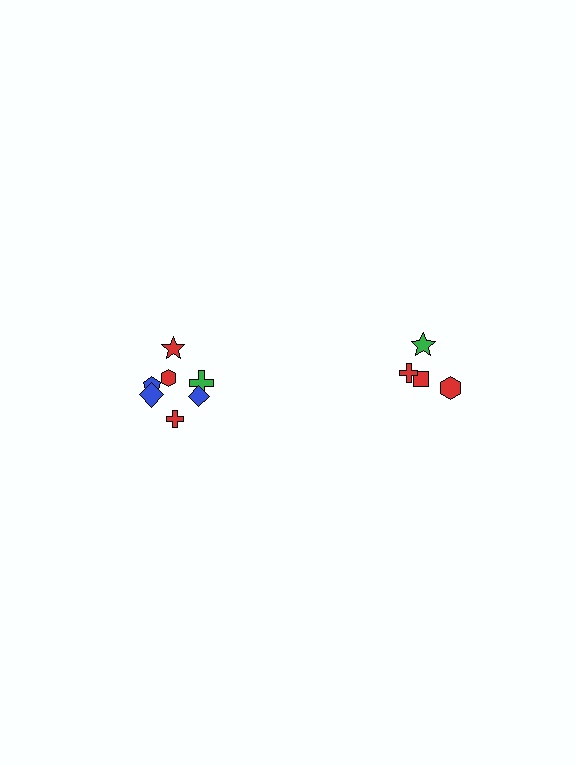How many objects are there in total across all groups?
There are 11 objects.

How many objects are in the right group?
There are 4 objects.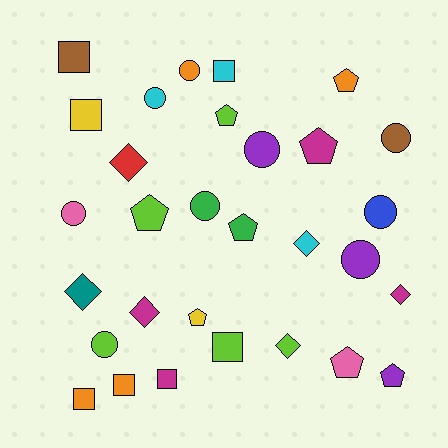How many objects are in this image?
There are 30 objects.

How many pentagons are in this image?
There are 8 pentagons.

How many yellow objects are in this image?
There are 2 yellow objects.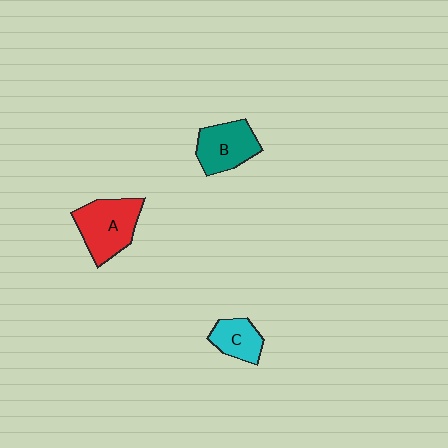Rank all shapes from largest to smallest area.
From largest to smallest: A (red), B (teal), C (cyan).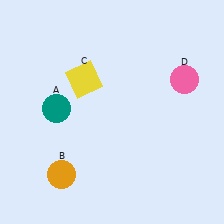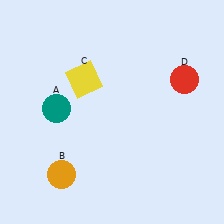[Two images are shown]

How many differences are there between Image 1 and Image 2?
There is 1 difference between the two images.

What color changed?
The circle (D) changed from pink in Image 1 to red in Image 2.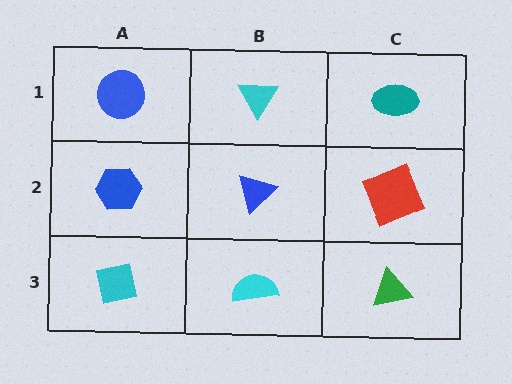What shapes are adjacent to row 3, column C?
A red square (row 2, column C), a cyan semicircle (row 3, column B).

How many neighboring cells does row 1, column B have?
3.